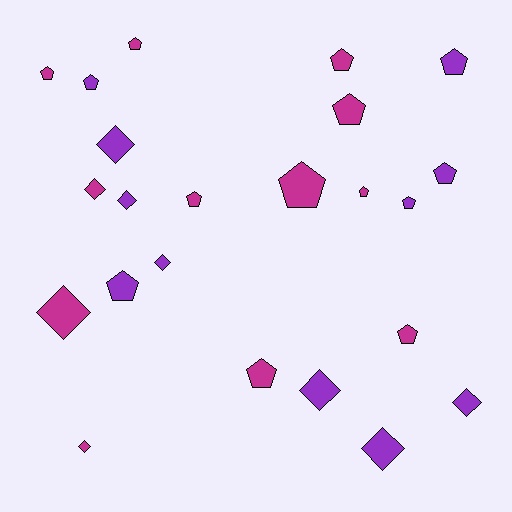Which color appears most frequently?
Magenta, with 12 objects.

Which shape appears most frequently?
Pentagon, with 14 objects.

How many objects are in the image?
There are 23 objects.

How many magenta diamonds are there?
There are 3 magenta diamonds.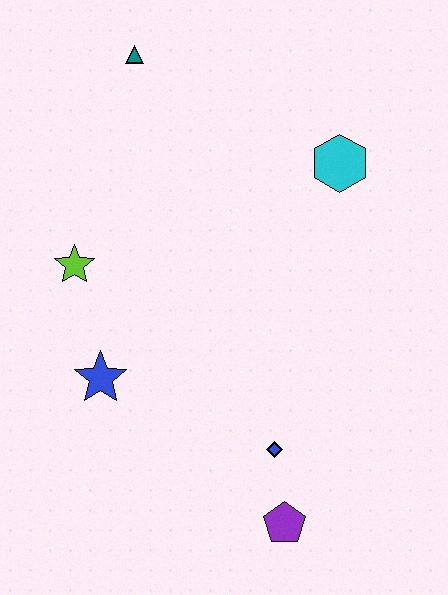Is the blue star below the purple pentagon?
No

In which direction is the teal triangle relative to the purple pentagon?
The teal triangle is above the purple pentagon.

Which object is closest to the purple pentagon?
The blue diamond is closest to the purple pentagon.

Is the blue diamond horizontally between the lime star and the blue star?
No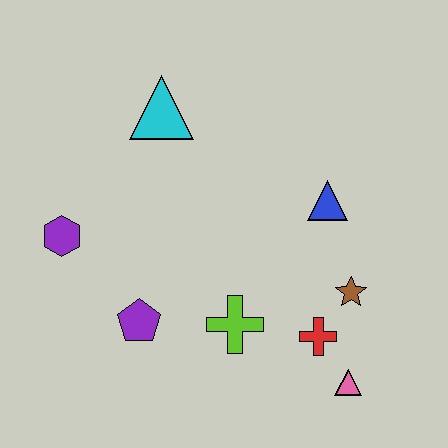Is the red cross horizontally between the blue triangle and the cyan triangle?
Yes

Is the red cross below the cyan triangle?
Yes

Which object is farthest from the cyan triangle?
The pink triangle is farthest from the cyan triangle.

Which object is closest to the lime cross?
The red cross is closest to the lime cross.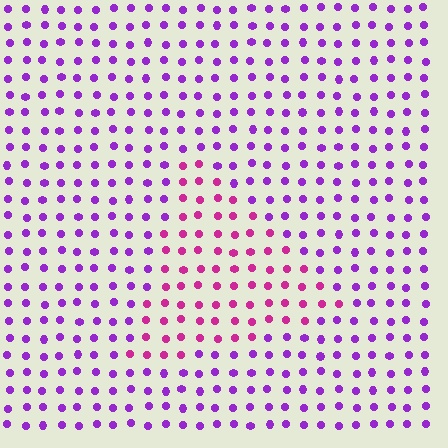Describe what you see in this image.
The image is filled with small purple elements in a uniform arrangement. A triangle-shaped region is visible where the elements are tinted to a slightly different hue, forming a subtle color boundary.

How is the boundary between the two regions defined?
The boundary is defined purely by a slight shift in hue (about 39 degrees). Spacing, size, and orientation are identical on both sides.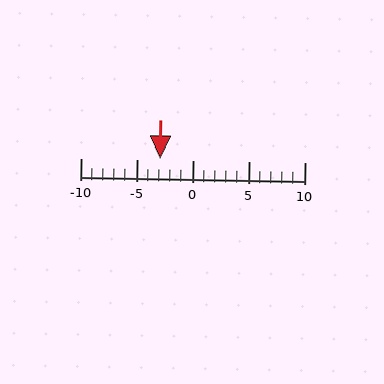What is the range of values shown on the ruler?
The ruler shows values from -10 to 10.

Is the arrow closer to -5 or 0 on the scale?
The arrow is closer to -5.